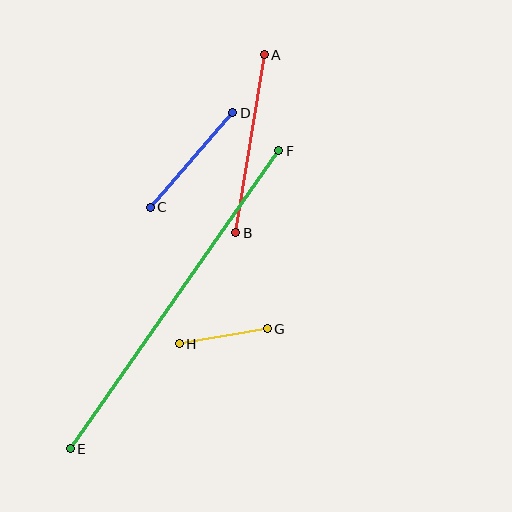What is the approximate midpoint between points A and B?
The midpoint is at approximately (250, 144) pixels.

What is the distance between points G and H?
The distance is approximately 90 pixels.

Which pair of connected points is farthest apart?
Points E and F are farthest apart.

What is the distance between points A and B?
The distance is approximately 180 pixels.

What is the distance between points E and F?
The distance is approximately 364 pixels.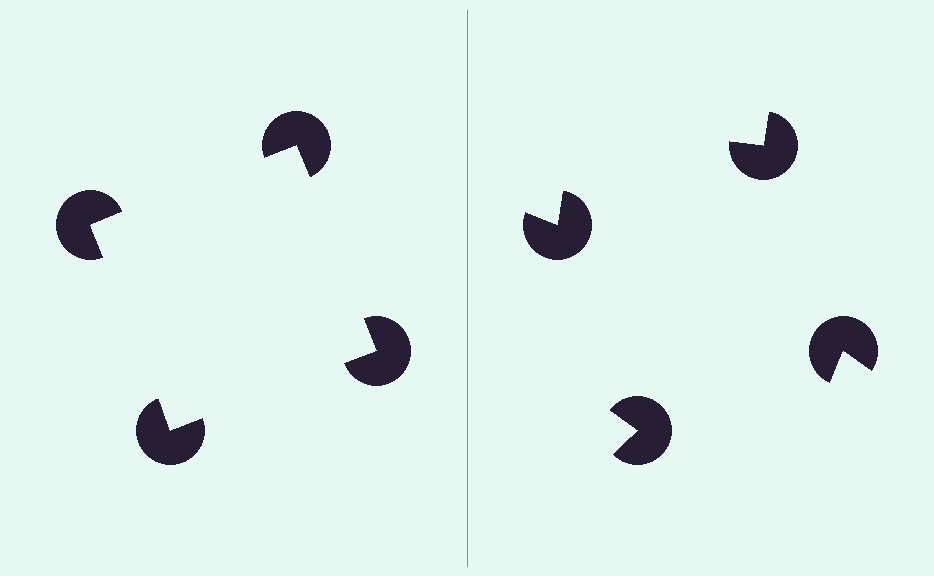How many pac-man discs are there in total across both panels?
8 — 4 on each side.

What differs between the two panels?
The pac-man discs are positioned identically on both sides; only the wedge orientations differ. On the left they align to a square; on the right they are misaligned.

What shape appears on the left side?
An illusory square.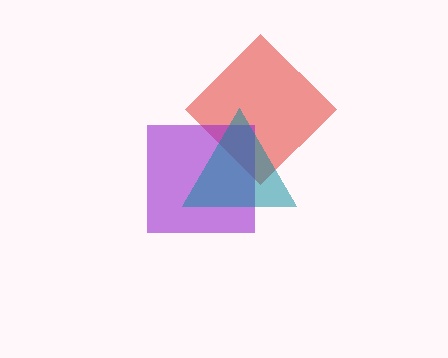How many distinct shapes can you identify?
There are 3 distinct shapes: a red diamond, a purple square, a teal triangle.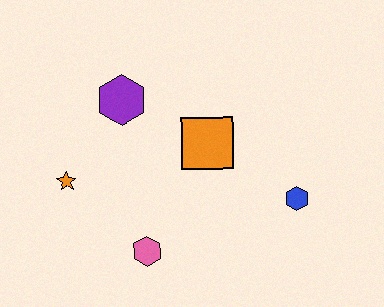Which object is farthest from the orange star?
The blue hexagon is farthest from the orange star.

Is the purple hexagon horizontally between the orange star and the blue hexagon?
Yes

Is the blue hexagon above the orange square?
No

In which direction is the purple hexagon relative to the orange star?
The purple hexagon is above the orange star.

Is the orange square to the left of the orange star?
No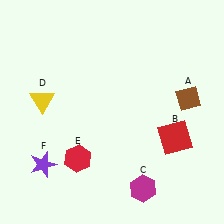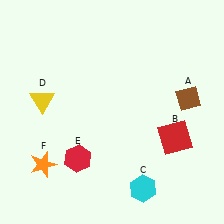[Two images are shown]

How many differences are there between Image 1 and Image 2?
There are 2 differences between the two images.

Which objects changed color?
C changed from magenta to cyan. F changed from purple to orange.